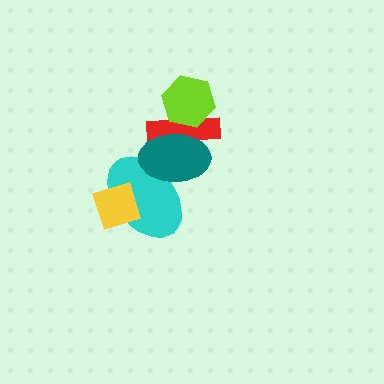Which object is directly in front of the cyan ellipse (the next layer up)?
The teal ellipse is directly in front of the cyan ellipse.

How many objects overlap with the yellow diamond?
1 object overlaps with the yellow diamond.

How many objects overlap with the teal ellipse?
2 objects overlap with the teal ellipse.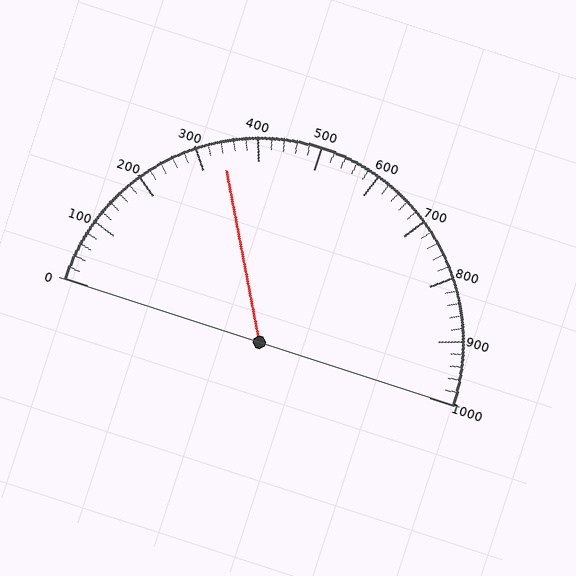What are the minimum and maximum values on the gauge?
The gauge ranges from 0 to 1000.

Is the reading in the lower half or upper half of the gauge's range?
The reading is in the lower half of the range (0 to 1000).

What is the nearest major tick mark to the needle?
The nearest major tick mark is 300.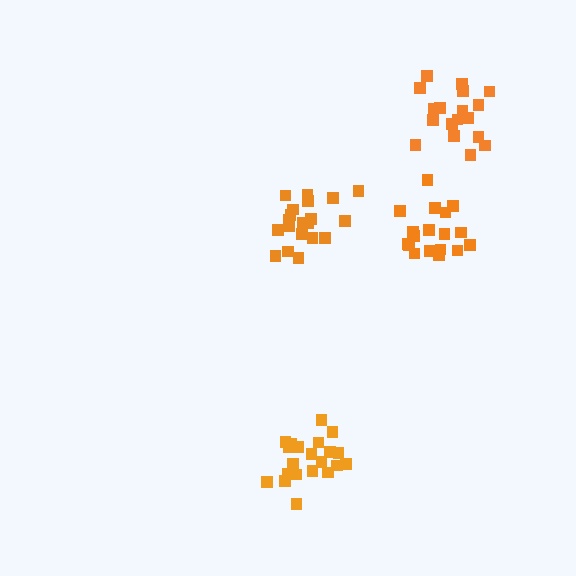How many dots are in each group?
Group 1: 21 dots, Group 2: 18 dots, Group 3: 21 dots, Group 4: 18 dots (78 total).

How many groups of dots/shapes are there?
There are 4 groups.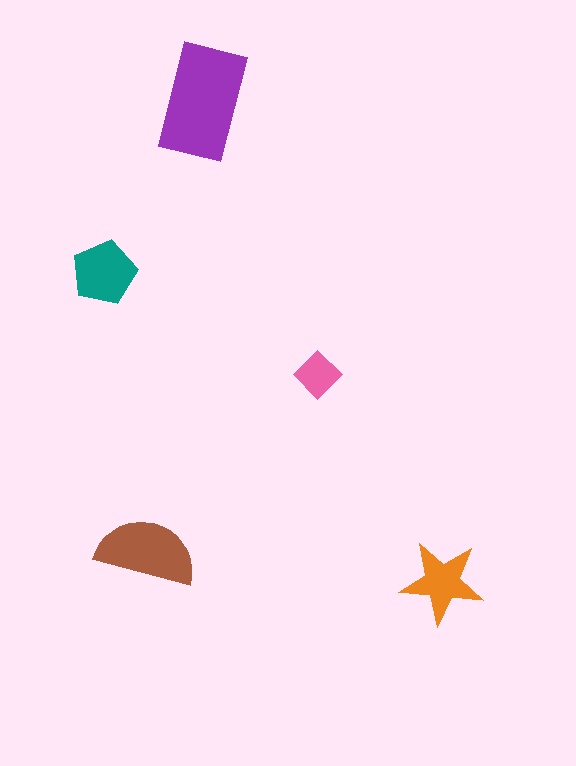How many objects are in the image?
There are 5 objects in the image.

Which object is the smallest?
The pink diamond.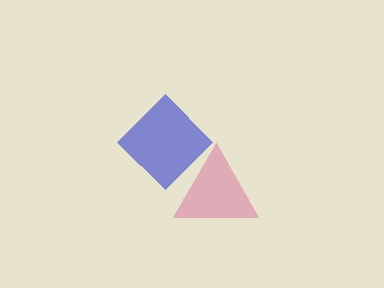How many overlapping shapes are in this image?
There are 2 overlapping shapes in the image.